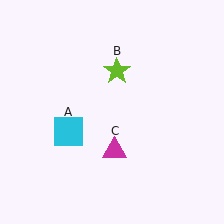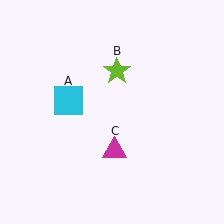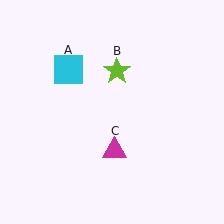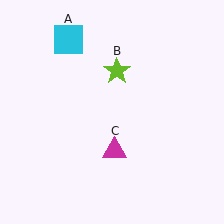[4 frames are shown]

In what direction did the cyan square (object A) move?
The cyan square (object A) moved up.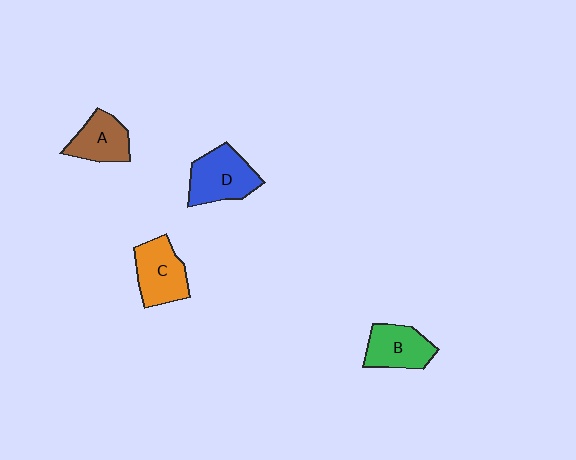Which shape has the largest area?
Shape D (blue).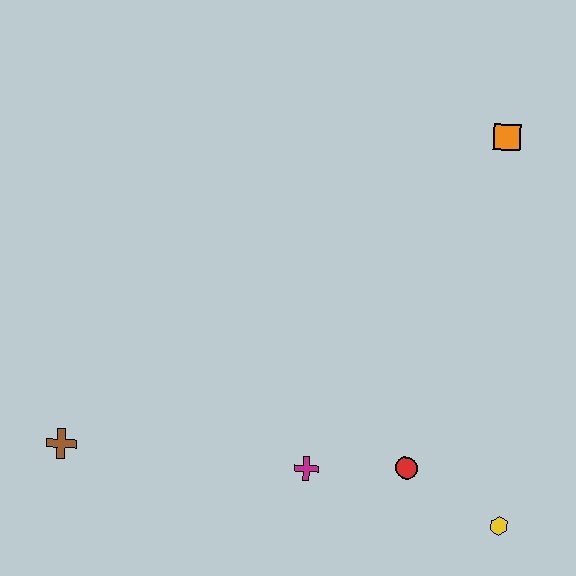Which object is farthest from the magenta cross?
The orange square is farthest from the magenta cross.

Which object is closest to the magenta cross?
The red circle is closest to the magenta cross.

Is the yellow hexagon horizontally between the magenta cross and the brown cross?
No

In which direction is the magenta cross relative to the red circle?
The magenta cross is to the left of the red circle.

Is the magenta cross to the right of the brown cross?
Yes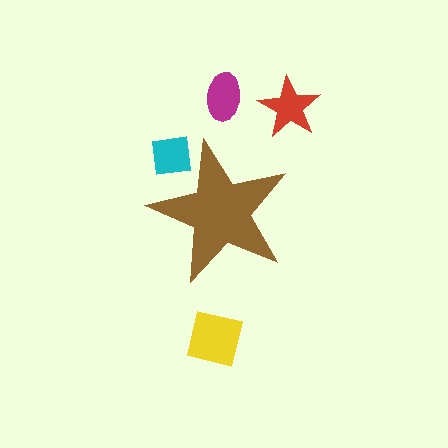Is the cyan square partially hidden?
Yes, the cyan square is partially hidden behind the brown star.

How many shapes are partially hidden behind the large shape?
1 shape is partially hidden.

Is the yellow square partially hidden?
No, the yellow square is fully visible.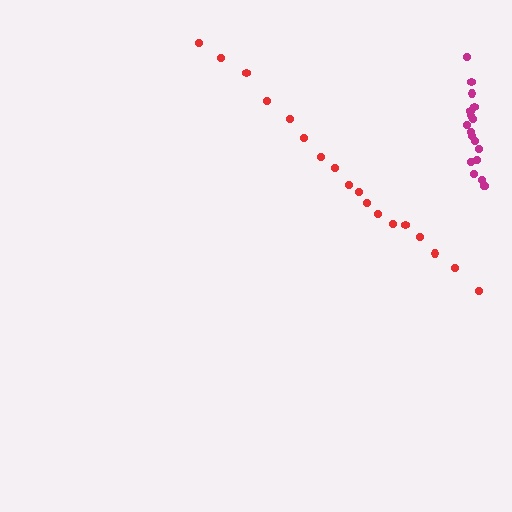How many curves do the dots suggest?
There are 2 distinct paths.